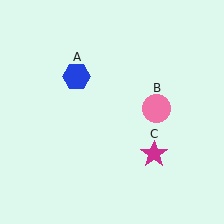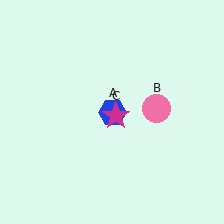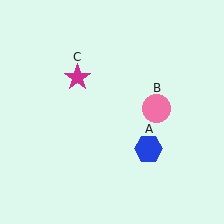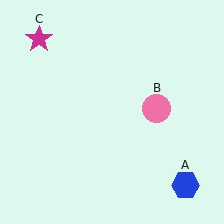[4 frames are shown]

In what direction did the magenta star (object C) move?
The magenta star (object C) moved up and to the left.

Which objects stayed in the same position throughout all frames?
Pink circle (object B) remained stationary.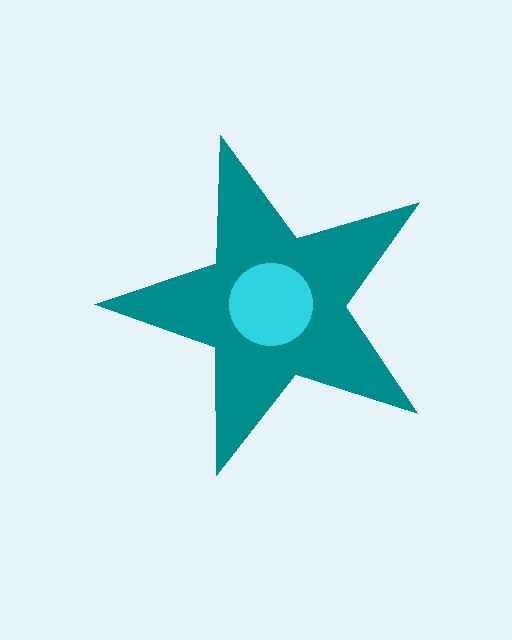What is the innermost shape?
The cyan circle.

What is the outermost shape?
The teal star.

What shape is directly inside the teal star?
The cyan circle.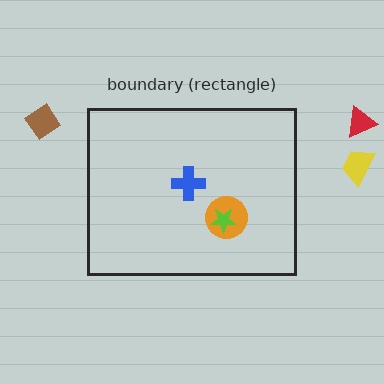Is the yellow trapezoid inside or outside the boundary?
Outside.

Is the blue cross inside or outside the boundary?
Inside.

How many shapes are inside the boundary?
3 inside, 3 outside.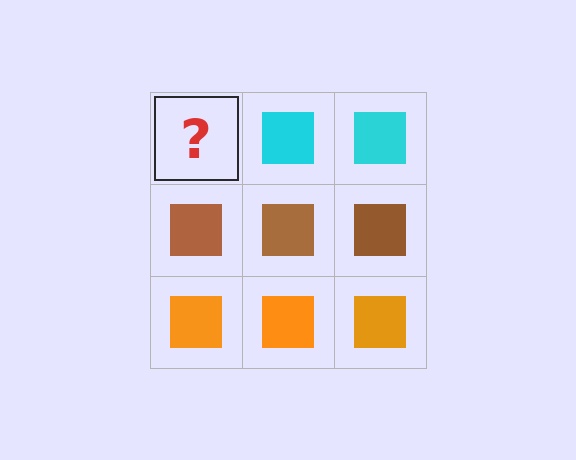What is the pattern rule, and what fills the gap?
The rule is that each row has a consistent color. The gap should be filled with a cyan square.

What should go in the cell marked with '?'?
The missing cell should contain a cyan square.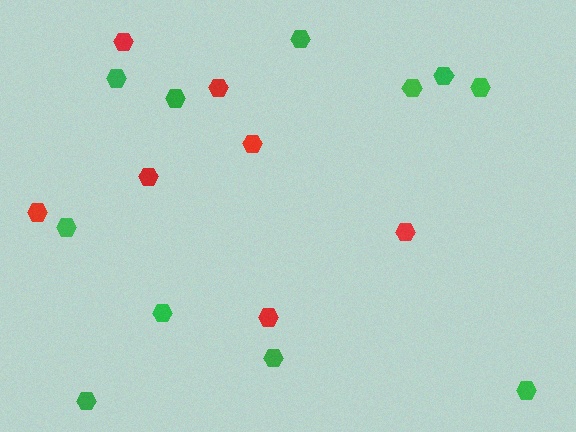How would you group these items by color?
There are 2 groups: one group of green hexagons (11) and one group of red hexagons (7).